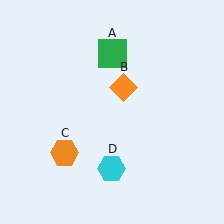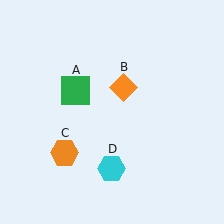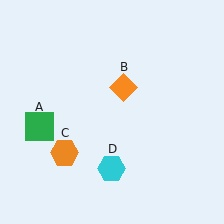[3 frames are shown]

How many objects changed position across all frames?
1 object changed position: green square (object A).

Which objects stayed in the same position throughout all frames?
Orange diamond (object B) and orange hexagon (object C) and cyan hexagon (object D) remained stationary.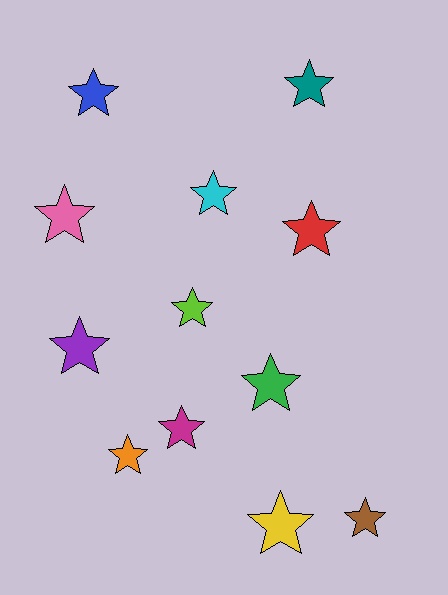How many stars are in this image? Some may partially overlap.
There are 12 stars.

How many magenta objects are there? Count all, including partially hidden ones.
There is 1 magenta object.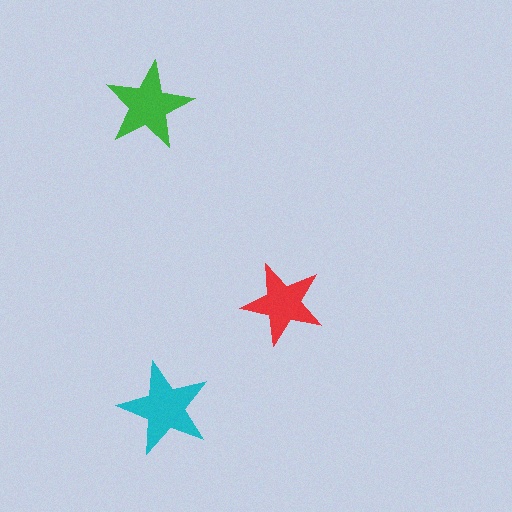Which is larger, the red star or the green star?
The green one.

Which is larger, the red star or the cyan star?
The cyan one.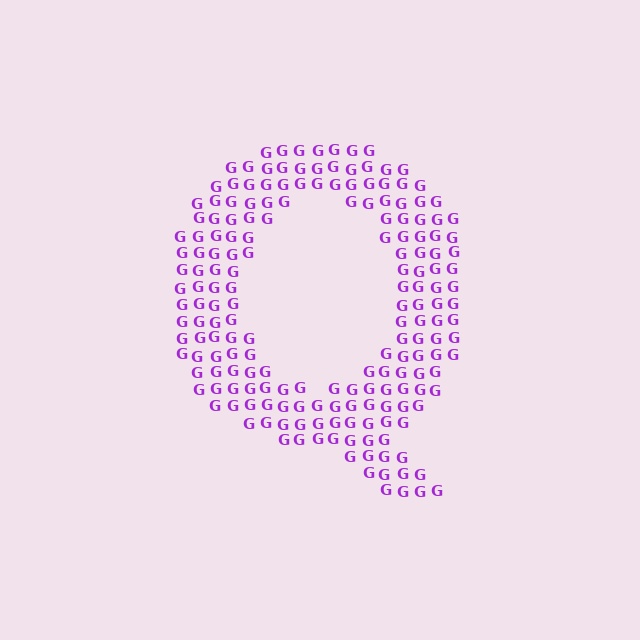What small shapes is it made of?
It is made of small letter G's.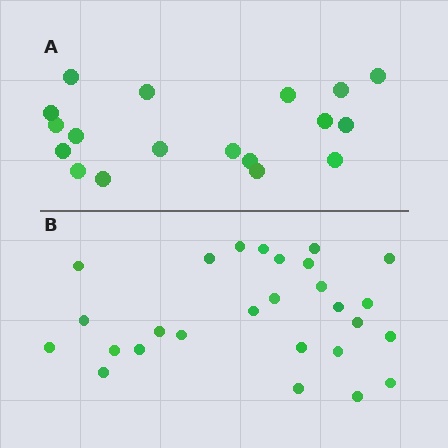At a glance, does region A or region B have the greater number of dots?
Region B (the bottom region) has more dots.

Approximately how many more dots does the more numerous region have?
Region B has roughly 8 or so more dots than region A.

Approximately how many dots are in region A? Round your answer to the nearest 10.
About 20 dots. (The exact count is 18, which rounds to 20.)